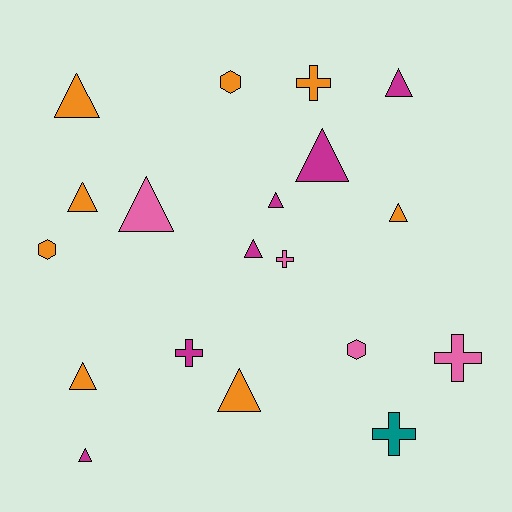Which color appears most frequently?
Orange, with 8 objects.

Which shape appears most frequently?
Triangle, with 11 objects.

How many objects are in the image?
There are 19 objects.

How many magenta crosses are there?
There is 1 magenta cross.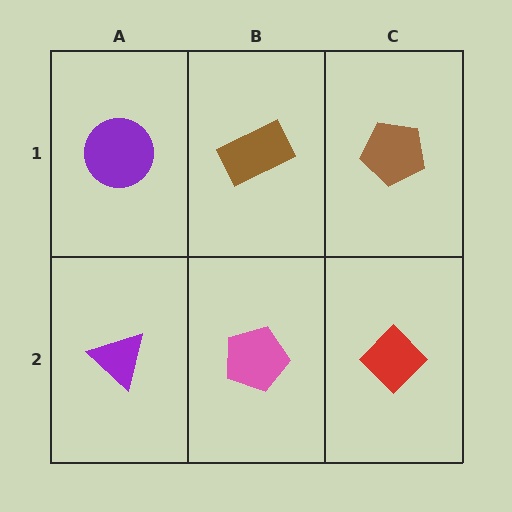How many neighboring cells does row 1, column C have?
2.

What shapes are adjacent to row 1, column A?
A purple triangle (row 2, column A), a brown rectangle (row 1, column B).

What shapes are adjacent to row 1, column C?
A red diamond (row 2, column C), a brown rectangle (row 1, column B).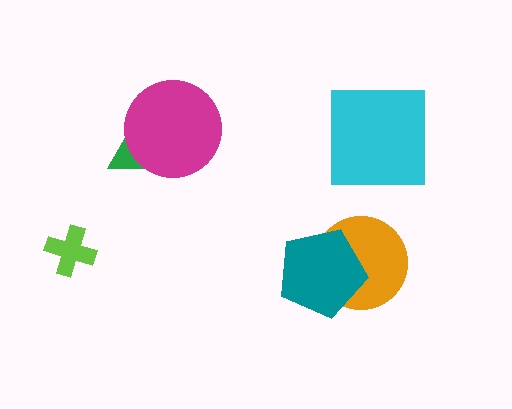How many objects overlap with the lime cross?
0 objects overlap with the lime cross.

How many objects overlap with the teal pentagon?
1 object overlaps with the teal pentagon.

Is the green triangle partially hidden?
Yes, it is partially covered by another shape.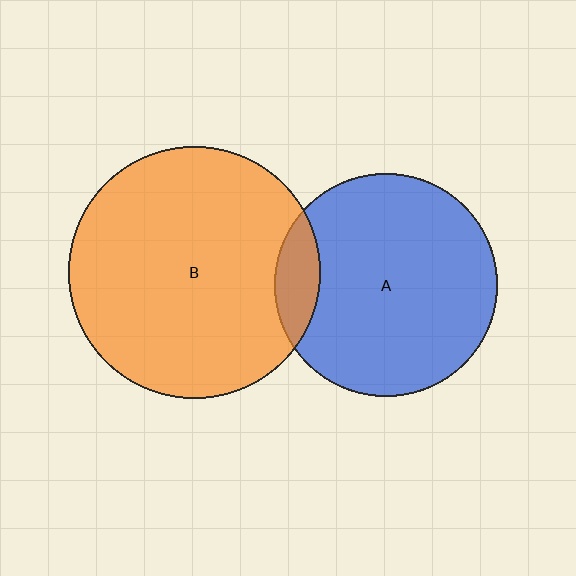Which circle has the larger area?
Circle B (orange).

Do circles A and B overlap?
Yes.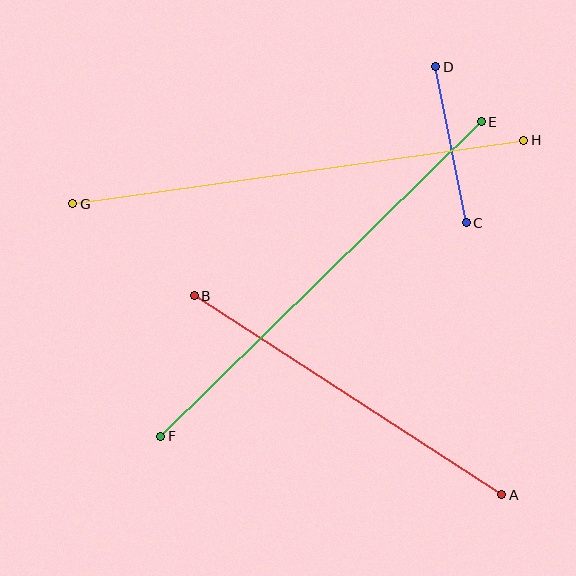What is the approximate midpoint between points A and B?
The midpoint is at approximately (348, 395) pixels.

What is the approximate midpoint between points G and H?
The midpoint is at approximately (298, 172) pixels.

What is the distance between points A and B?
The distance is approximately 366 pixels.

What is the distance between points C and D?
The distance is approximately 159 pixels.